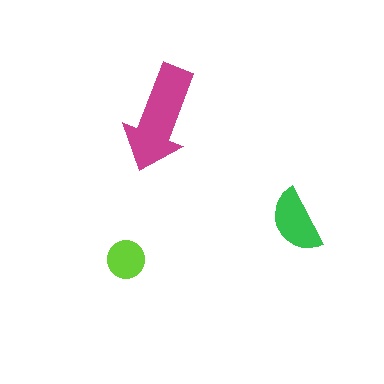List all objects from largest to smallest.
The magenta arrow, the green semicircle, the lime circle.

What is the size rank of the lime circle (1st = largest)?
3rd.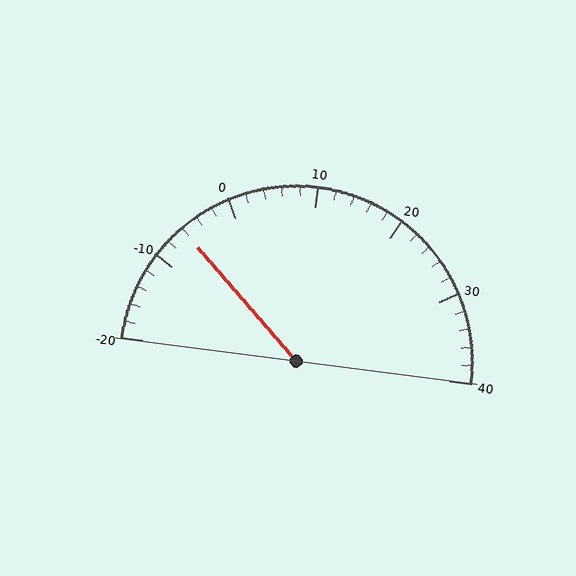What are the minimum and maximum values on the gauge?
The gauge ranges from -20 to 40.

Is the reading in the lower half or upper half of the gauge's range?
The reading is in the lower half of the range (-20 to 40).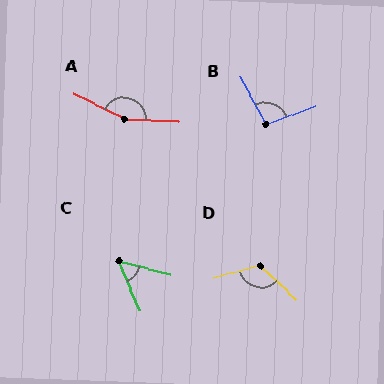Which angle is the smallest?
C, at approximately 52 degrees.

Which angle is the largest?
A, at approximately 157 degrees.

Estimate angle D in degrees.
Approximately 122 degrees.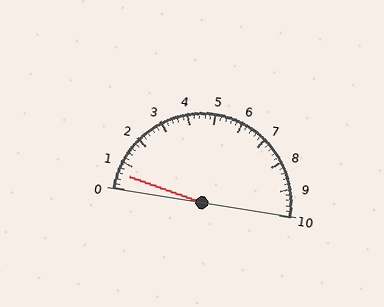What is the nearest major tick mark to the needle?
The nearest major tick mark is 1.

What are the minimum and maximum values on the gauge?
The gauge ranges from 0 to 10.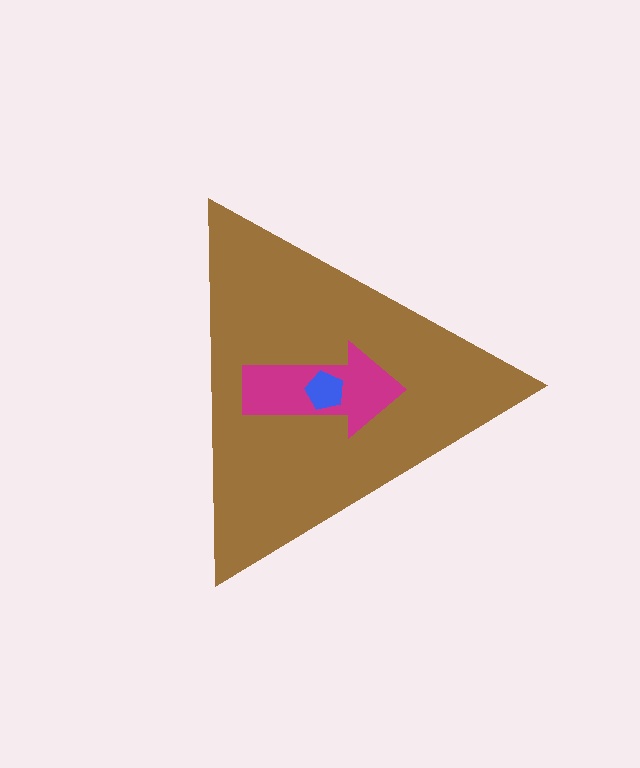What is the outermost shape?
The brown triangle.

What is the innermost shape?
The blue pentagon.